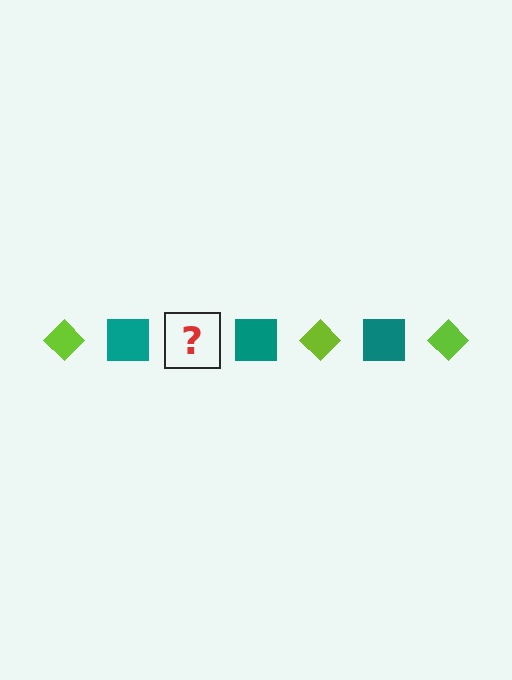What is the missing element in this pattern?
The missing element is a lime diamond.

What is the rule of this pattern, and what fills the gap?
The rule is that the pattern alternates between lime diamond and teal square. The gap should be filled with a lime diamond.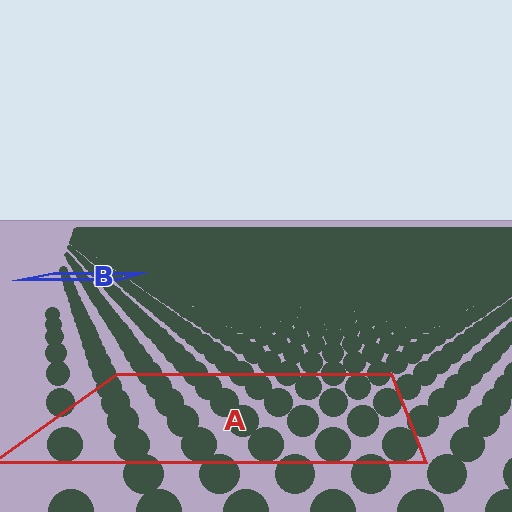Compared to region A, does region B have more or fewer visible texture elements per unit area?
Region B has more texture elements per unit area — they are packed more densely because it is farther away.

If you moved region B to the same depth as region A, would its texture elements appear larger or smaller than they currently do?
They would appear larger. At a closer depth, the same texture elements are projected at a bigger on-screen size.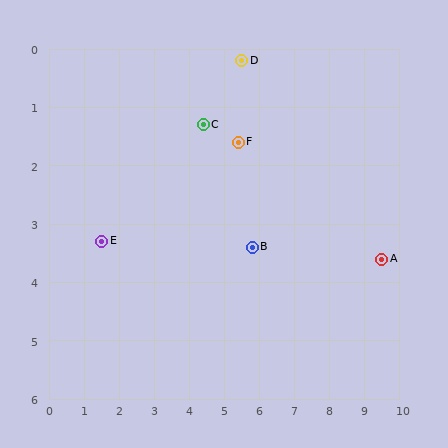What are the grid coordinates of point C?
Point C is at approximately (4.4, 1.3).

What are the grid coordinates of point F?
Point F is at approximately (5.4, 1.6).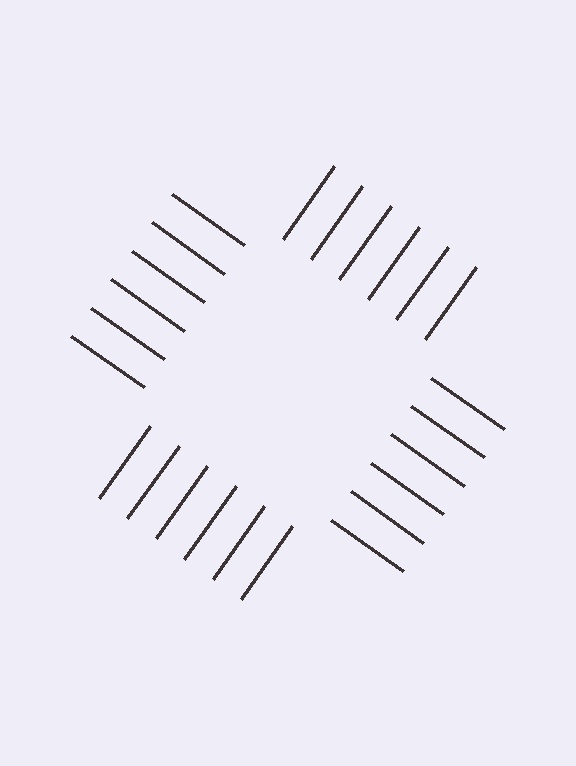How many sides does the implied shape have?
4 sides — the line-ends trace a square.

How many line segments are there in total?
24 — 6 along each of the 4 edges.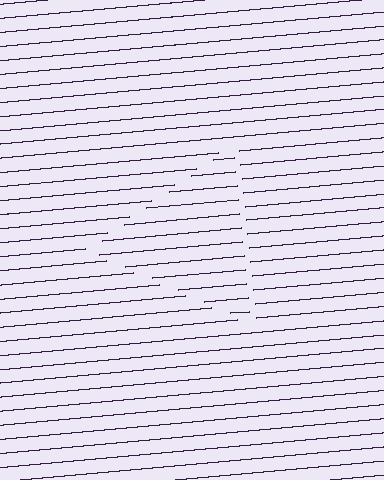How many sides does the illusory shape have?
3 sides — the line-ends trace a triangle.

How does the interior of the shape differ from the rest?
The interior of the shape contains the same grating, shifted by half a period — the contour is defined by the phase discontinuity where line-ends from the inner and outer gratings abut.